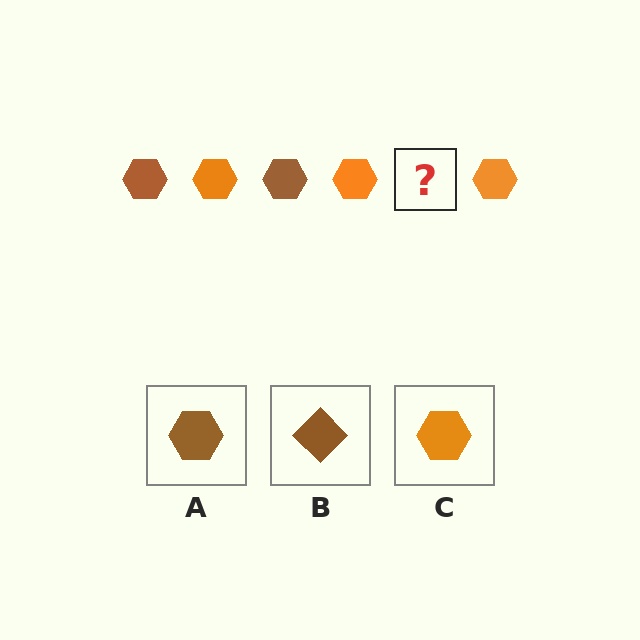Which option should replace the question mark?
Option A.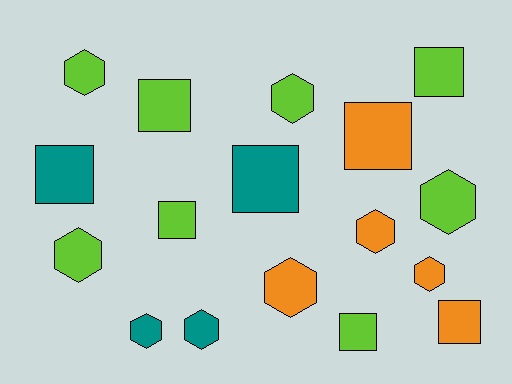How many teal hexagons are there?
There are 2 teal hexagons.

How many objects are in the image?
There are 17 objects.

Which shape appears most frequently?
Hexagon, with 9 objects.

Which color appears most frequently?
Lime, with 8 objects.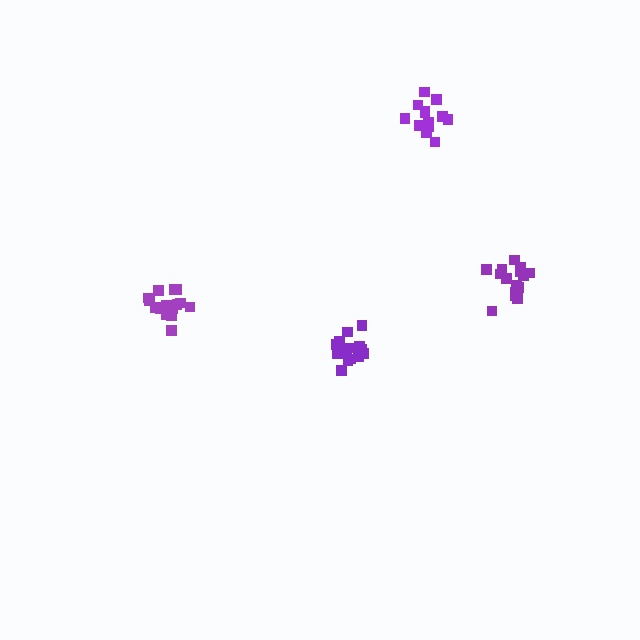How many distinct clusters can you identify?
There are 4 distinct clusters.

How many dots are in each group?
Group 1: 13 dots, Group 2: 15 dots, Group 3: 14 dots, Group 4: 15 dots (57 total).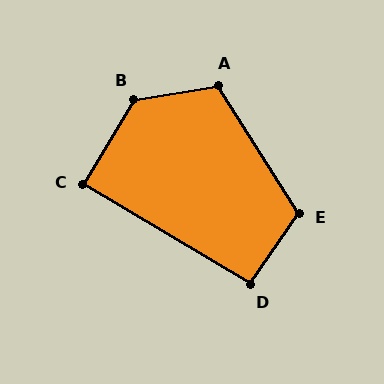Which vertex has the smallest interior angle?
C, at approximately 90 degrees.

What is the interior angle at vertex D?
Approximately 94 degrees (approximately right).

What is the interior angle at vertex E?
Approximately 113 degrees (obtuse).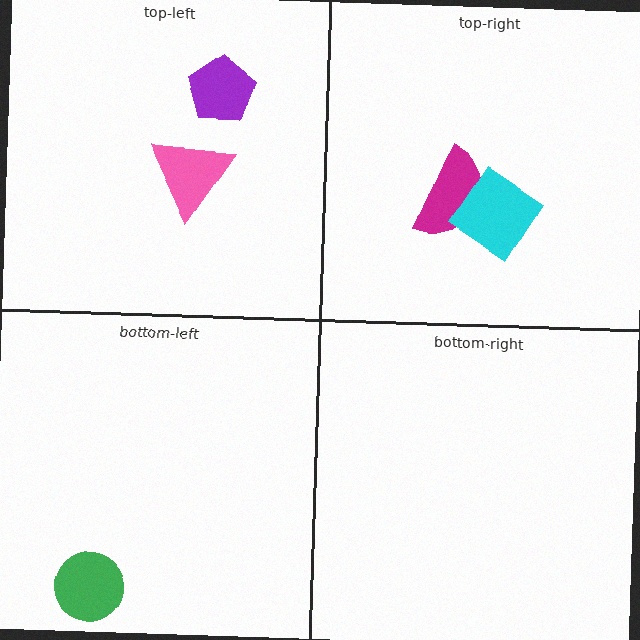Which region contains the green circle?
The bottom-left region.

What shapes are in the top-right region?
The magenta semicircle, the cyan diamond.